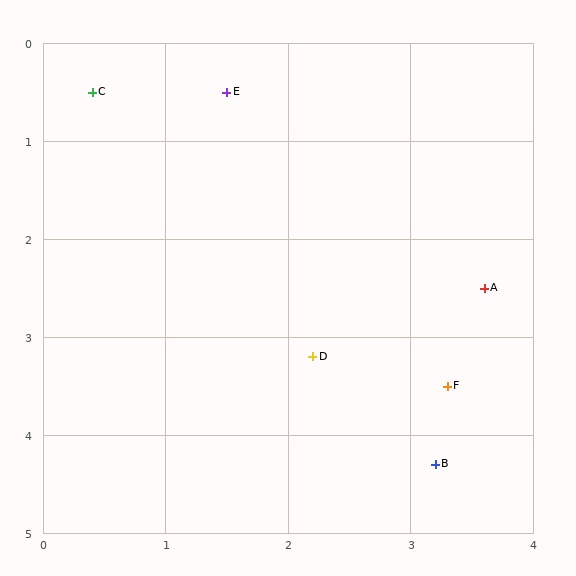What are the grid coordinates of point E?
Point E is at approximately (1.5, 0.5).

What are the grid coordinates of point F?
Point F is at approximately (3.3, 3.5).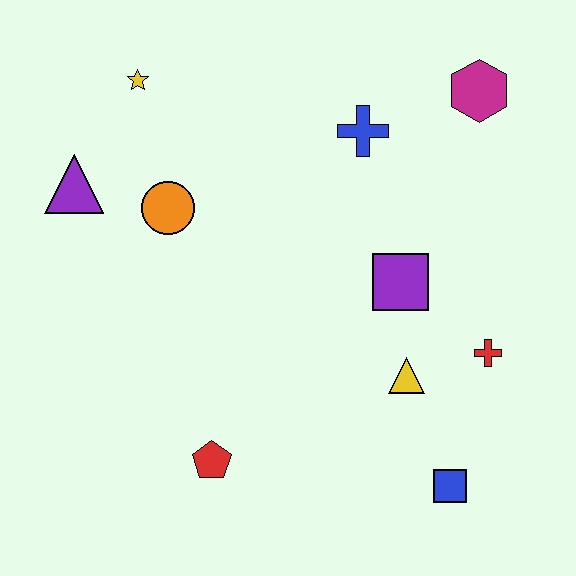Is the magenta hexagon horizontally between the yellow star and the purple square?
No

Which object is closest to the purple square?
The yellow triangle is closest to the purple square.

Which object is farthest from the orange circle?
The blue square is farthest from the orange circle.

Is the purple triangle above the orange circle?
Yes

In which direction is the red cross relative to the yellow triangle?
The red cross is to the right of the yellow triangle.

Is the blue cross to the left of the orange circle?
No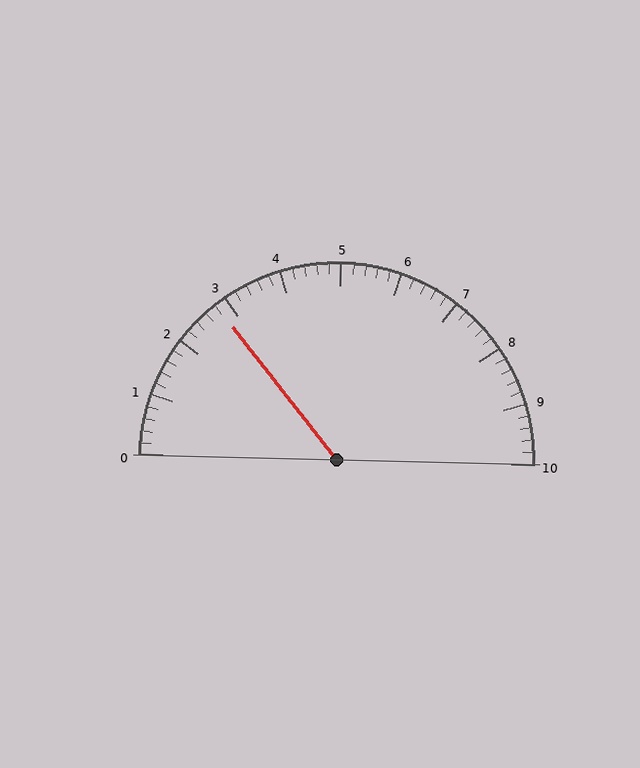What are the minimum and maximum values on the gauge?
The gauge ranges from 0 to 10.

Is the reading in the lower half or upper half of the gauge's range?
The reading is in the lower half of the range (0 to 10).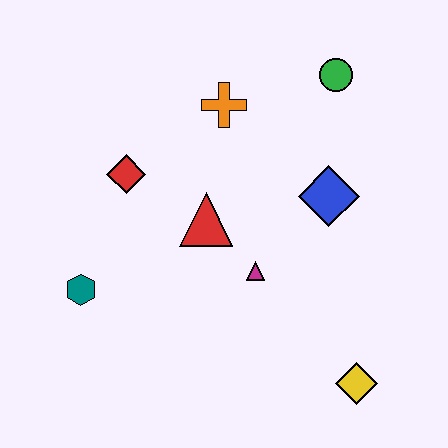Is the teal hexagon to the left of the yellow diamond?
Yes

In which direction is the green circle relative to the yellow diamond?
The green circle is above the yellow diamond.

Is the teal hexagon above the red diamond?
No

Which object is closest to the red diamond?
The red triangle is closest to the red diamond.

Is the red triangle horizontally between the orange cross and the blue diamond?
No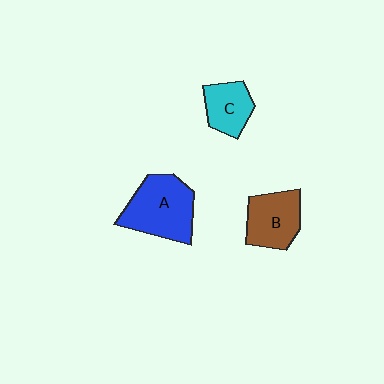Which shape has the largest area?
Shape A (blue).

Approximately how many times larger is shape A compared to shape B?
Approximately 1.4 times.